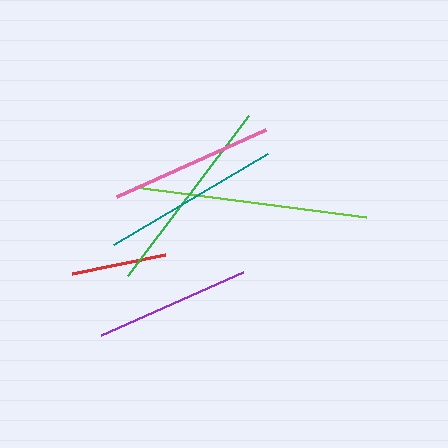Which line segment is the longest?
The lime line is the longest at approximately 233 pixels.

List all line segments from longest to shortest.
From longest to shortest: lime, green, teal, pink, purple, red.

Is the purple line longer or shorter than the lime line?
The lime line is longer than the purple line.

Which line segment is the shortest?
The red line is the shortest at approximately 94 pixels.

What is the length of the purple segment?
The purple segment is approximately 156 pixels long.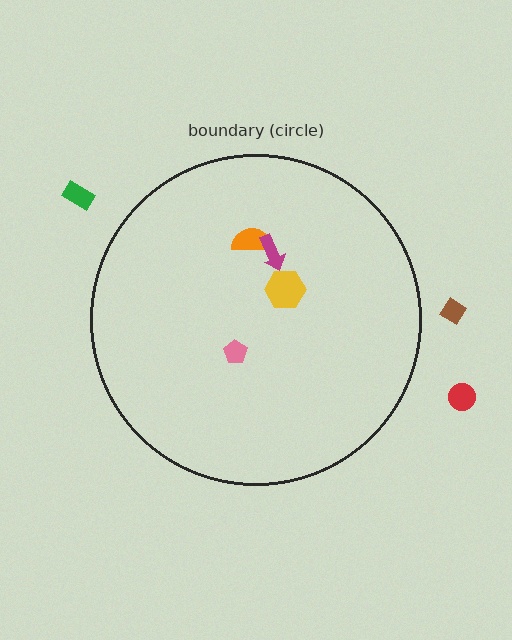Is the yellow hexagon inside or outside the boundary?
Inside.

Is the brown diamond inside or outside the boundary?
Outside.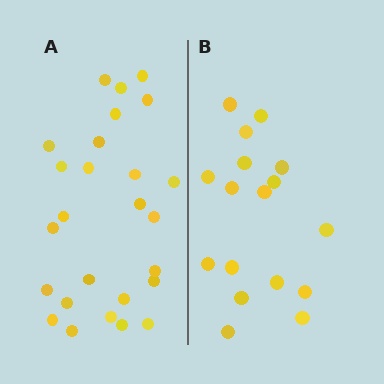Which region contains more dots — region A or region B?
Region A (the left region) has more dots.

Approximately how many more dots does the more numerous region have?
Region A has roughly 8 or so more dots than region B.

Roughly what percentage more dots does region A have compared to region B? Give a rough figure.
About 55% more.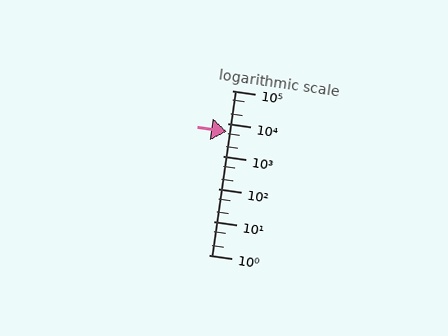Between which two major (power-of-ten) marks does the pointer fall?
The pointer is between 1000 and 10000.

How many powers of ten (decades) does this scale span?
The scale spans 5 decades, from 1 to 100000.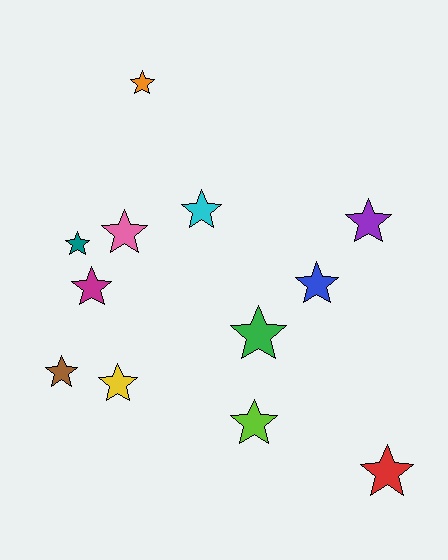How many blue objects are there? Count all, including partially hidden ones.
There is 1 blue object.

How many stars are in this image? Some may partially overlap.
There are 12 stars.